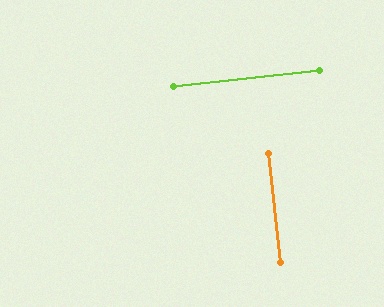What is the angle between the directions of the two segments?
Approximately 90 degrees.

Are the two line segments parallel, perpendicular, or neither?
Perpendicular — they meet at approximately 90°.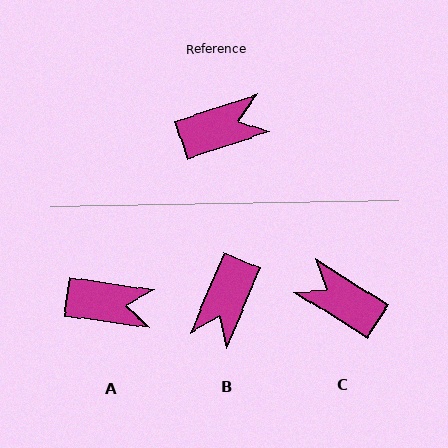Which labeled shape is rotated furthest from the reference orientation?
B, about 131 degrees away.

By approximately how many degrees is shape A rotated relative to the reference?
Approximately 26 degrees clockwise.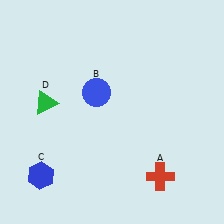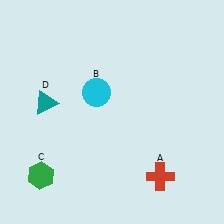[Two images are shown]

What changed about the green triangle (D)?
In Image 1, D is green. In Image 2, it changed to teal.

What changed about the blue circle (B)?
In Image 1, B is blue. In Image 2, it changed to cyan.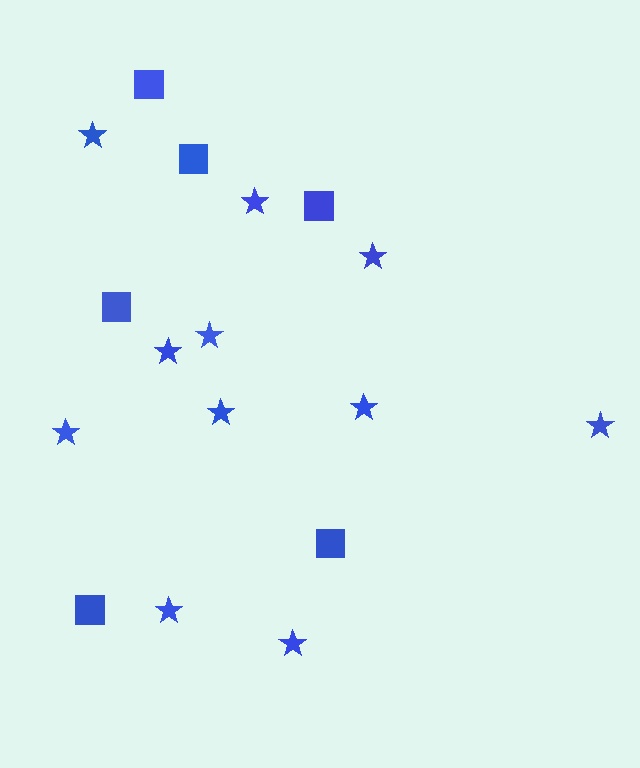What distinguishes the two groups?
There are 2 groups: one group of stars (11) and one group of squares (6).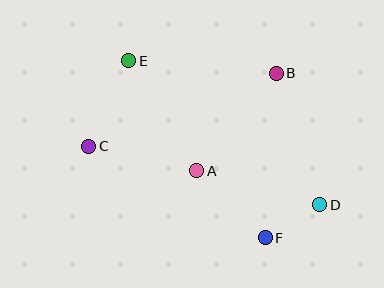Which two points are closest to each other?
Points D and F are closest to each other.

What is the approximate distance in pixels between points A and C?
The distance between A and C is approximately 111 pixels.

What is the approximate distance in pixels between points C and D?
The distance between C and D is approximately 238 pixels.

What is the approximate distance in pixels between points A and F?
The distance between A and F is approximately 96 pixels.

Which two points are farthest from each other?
Points D and E are farthest from each other.